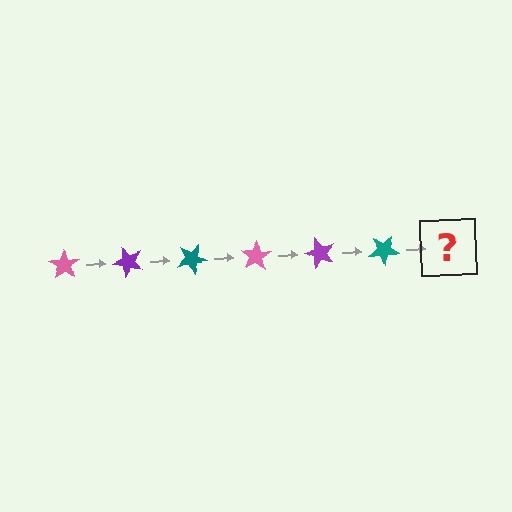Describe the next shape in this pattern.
It should be a pink star, rotated 300 degrees from the start.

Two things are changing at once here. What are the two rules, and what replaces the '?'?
The two rules are that it rotates 50 degrees each step and the color cycles through pink, purple, and teal. The '?' should be a pink star, rotated 300 degrees from the start.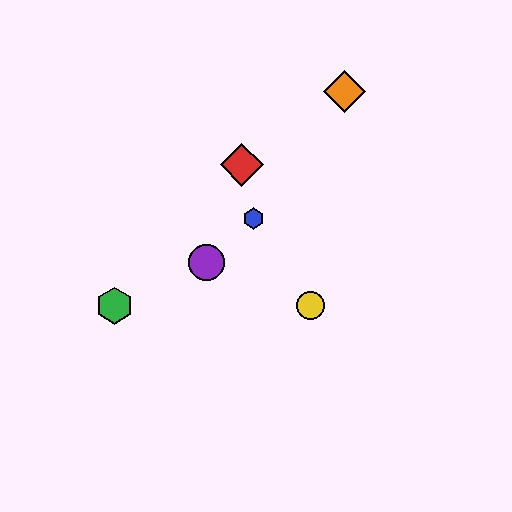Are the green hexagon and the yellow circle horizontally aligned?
Yes, both are at y≈306.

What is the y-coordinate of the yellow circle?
The yellow circle is at y≈306.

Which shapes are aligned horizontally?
The green hexagon, the yellow circle are aligned horizontally.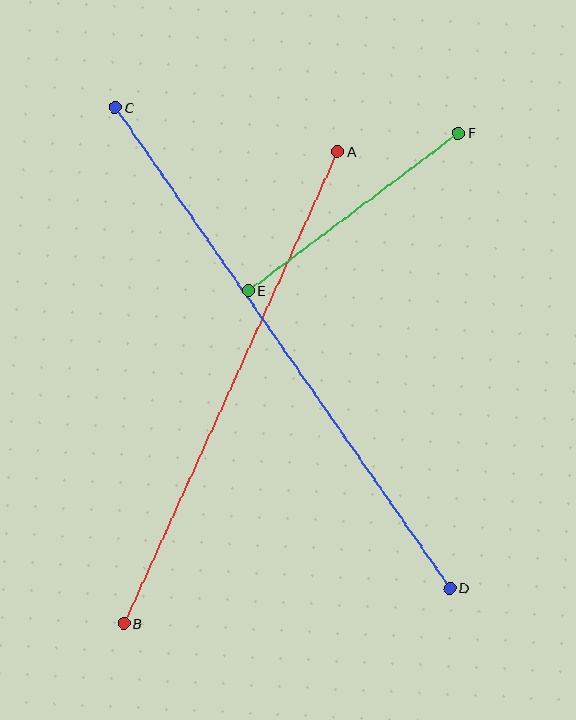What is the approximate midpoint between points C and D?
The midpoint is at approximately (283, 348) pixels.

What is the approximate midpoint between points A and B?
The midpoint is at approximately (231, 387) pixels.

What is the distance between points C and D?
The distance is approximately 586 pixels.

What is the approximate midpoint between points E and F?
The midpoint is at approximately (354, 212) pixels.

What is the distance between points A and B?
The distance is approximately 518 pixels.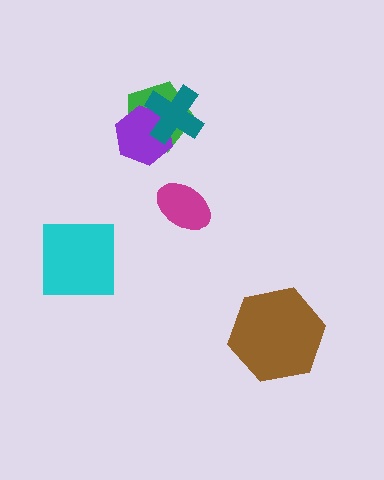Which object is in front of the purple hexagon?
The teal cross is in front of the purple hexagon.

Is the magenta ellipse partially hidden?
No, no other shape covers it.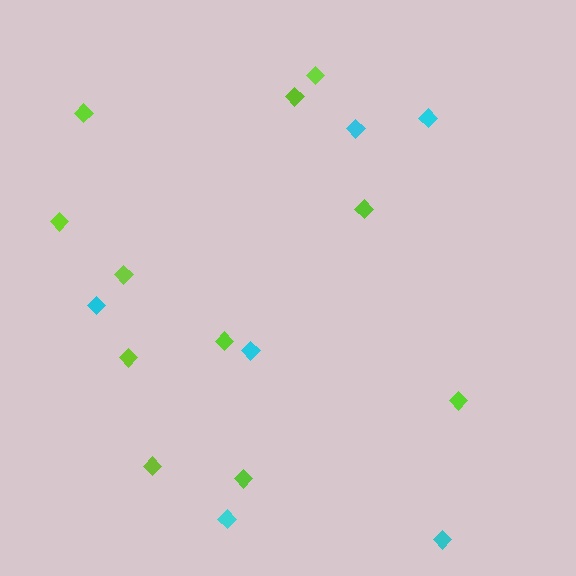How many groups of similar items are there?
There are 2 groups: one group of cyan diamonds (6) and one group of lime diamonds (11).